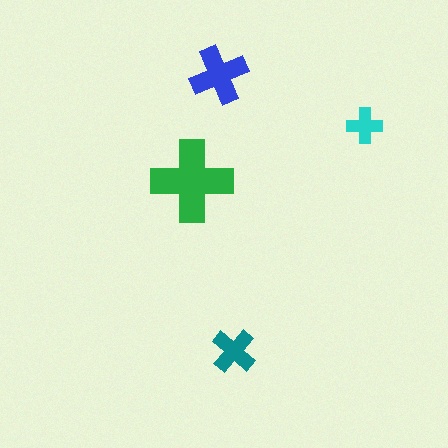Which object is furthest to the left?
The green cross is leftmost.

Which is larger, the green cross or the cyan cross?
The green one.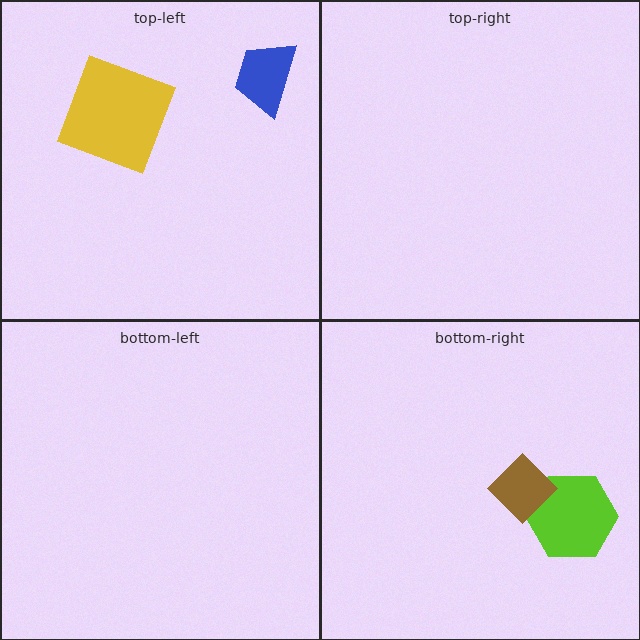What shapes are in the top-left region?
The blue trapezoid, the yellow square.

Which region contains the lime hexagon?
The bottom-right region.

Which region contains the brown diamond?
The bottom-right region.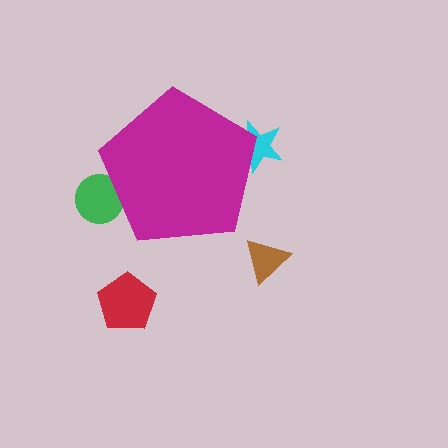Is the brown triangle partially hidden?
No, the brown triangle is fully visible.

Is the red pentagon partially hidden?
No, the red pentagon is fully visible.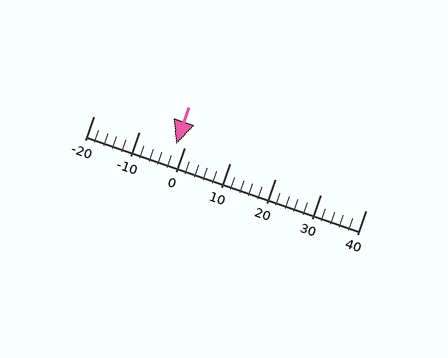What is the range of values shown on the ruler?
The ruler shows values from -20 to 40.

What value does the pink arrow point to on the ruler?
The pink arrow points to approximately -2.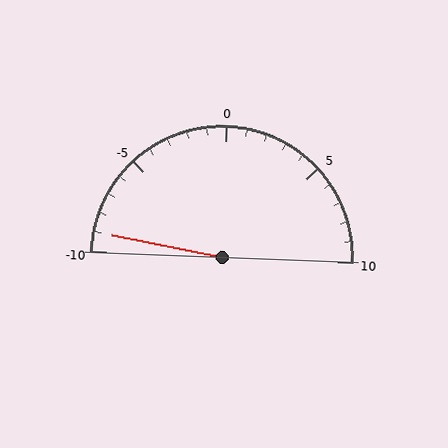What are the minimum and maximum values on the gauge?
The gauge ranges from -10 to 10.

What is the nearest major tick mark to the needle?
The nearest major tick mark is -10.